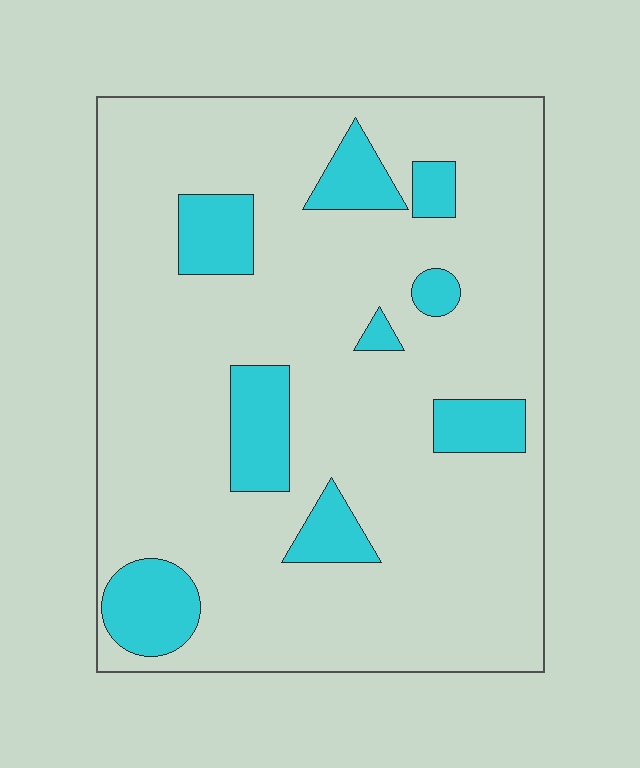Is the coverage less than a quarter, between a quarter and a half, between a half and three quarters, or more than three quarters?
Less than a quarter.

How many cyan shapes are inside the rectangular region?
9.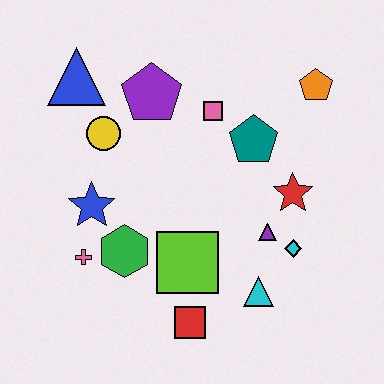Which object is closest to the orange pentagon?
The teal pentagon is closest to the orange pentagon.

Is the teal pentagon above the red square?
Yes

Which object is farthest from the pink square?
The red square is farthest from the pink square.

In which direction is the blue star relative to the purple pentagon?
The blue star is below the purple pentagon.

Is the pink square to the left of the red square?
No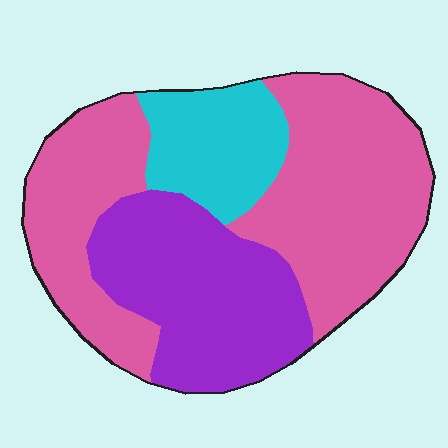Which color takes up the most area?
Pink, at roughly 55%.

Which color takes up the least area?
Cyan, at roughly 15%.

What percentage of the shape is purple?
Purple covers 30% of the shape.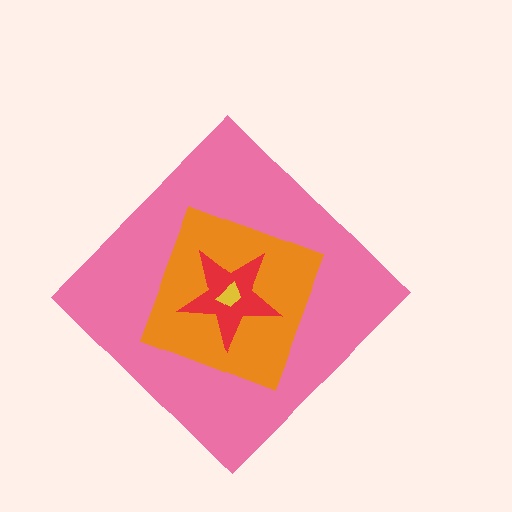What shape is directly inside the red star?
The yellow trapezoid.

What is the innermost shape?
The yellow trapezoid.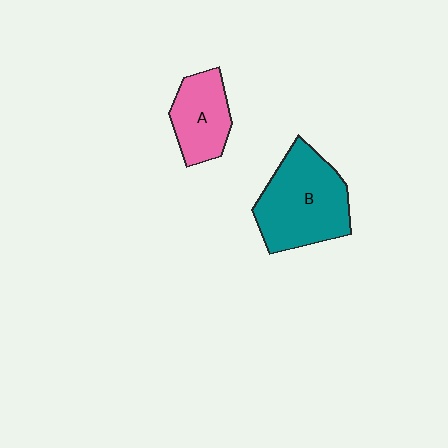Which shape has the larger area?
Shape B (teal).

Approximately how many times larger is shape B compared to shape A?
Approximately 1.7 times.